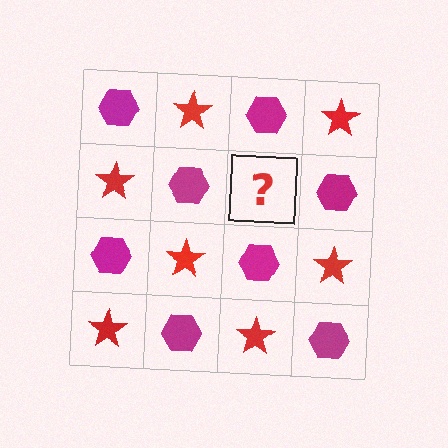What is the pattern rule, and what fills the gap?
The rule is that it alternates magenta hexagon and red star in a checkerboard pattern. The gap should be filled with a red star.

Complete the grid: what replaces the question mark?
The question mark should be replaced with a red star.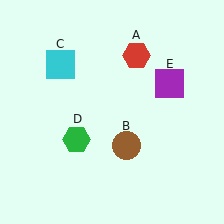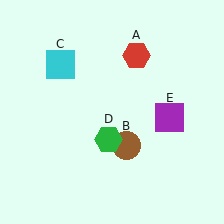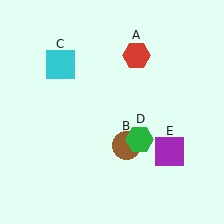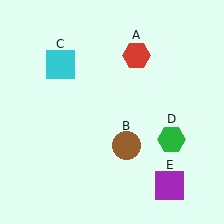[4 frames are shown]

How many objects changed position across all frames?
2 objects changed position: green hexagon (object D), purple square (object E).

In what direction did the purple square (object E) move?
The purple square (object E) moved down.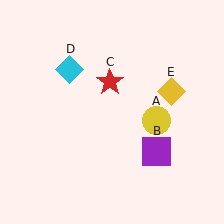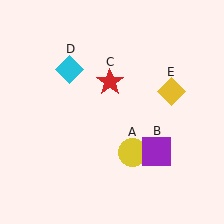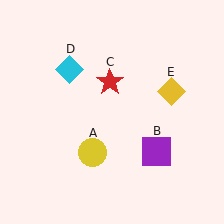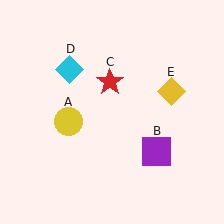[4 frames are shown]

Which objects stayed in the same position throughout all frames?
Purple square (object B) and red star (object C) and cyan diamond (object D) and yellow diamond (object E) remained stationary.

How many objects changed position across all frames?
1 object changed position: yellow circle (object A).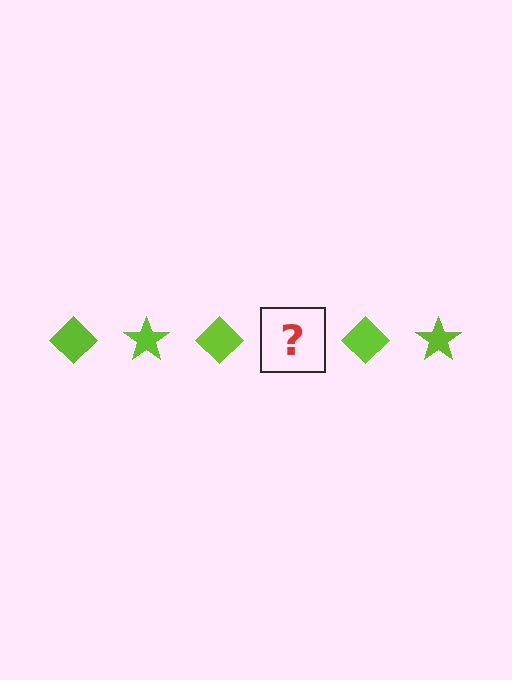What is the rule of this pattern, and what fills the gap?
The rule is that the pattern cycles through diamond, star shapes in lime. The gap should be filled with a lime star.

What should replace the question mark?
The question mark should be replaced with a lime star.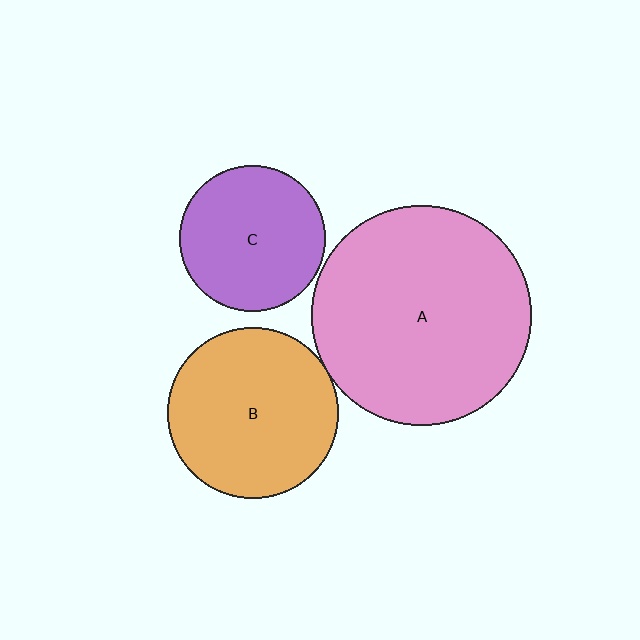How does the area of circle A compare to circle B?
Approximately 1.7 times.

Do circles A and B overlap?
Yes.